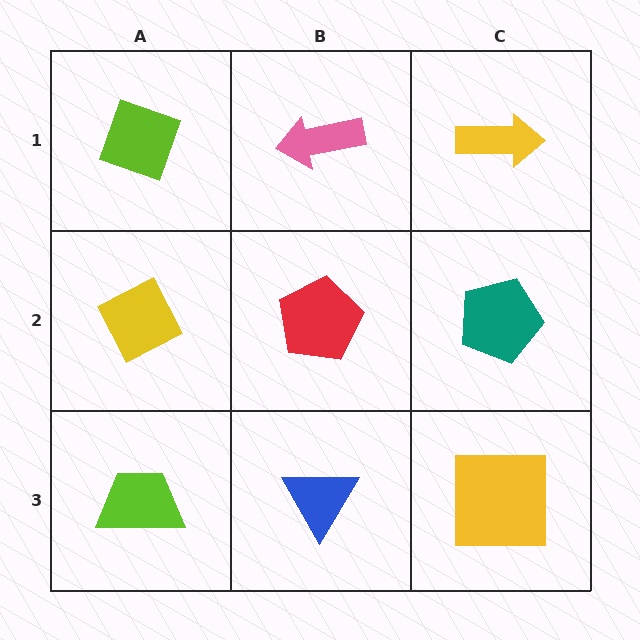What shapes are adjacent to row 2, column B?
A pink arrow (row 1, column B), a blue triangle (row 3, column B), a yellow diamond (row 2, column A), a teal pentagon (row 2, column C).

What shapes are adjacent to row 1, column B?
A red pentagon (row 2, column B), a lime diamond (row 1, column A), a yellow arrow (row 1, column C).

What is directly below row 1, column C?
A teal pentagon.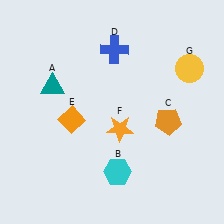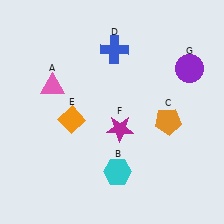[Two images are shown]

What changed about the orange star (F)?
In Image 1, F is orange. In Image 2, it changed to magenta.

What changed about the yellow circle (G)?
In Image 1, G is yellow. In Image 2, it changed to purple.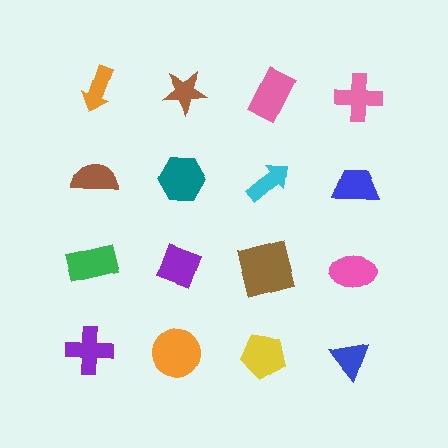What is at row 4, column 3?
A yellow pentagon.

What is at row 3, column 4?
A pink ellipse.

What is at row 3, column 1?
A green rectangle.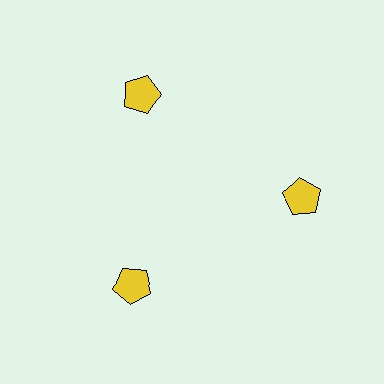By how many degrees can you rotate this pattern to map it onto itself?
The pattern maps onto itself every 120 degrees of rotation.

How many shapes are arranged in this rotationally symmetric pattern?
There are 3 shapes, arranged in 3 groups of 1.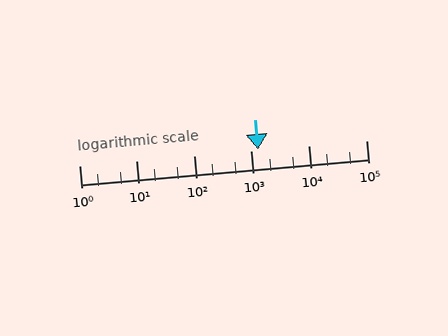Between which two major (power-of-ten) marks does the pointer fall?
The pointer is between 1000 and 10000.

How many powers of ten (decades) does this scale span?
The scale spans 5 decades, from 1 to 100000.